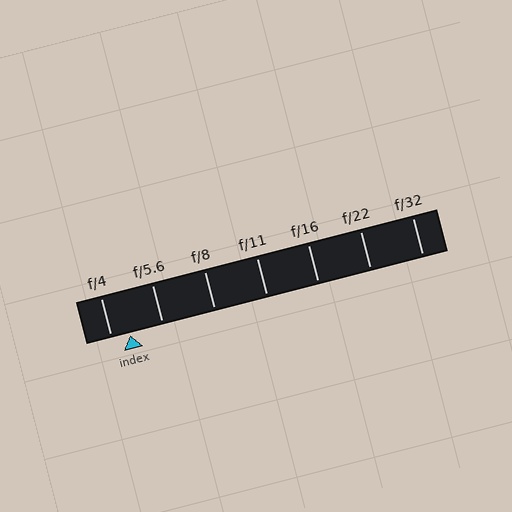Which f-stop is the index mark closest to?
The index mark is closest to f/4.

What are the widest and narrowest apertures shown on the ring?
The widest aperture shown is f/4 and the narrowest is f/32.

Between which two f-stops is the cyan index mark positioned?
The index mark is between f/4 and f/5.6.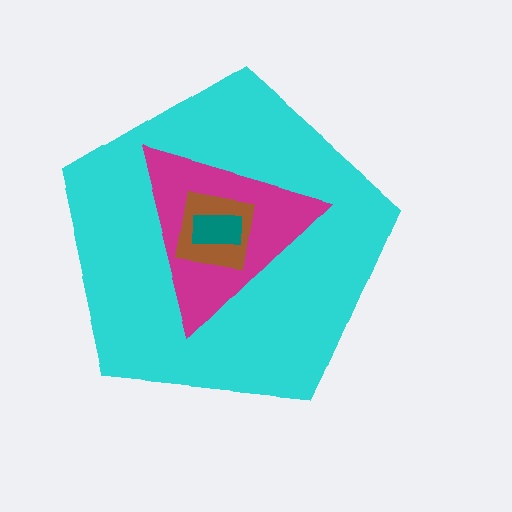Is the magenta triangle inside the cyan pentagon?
Yes.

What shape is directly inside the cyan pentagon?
The magenta triangle.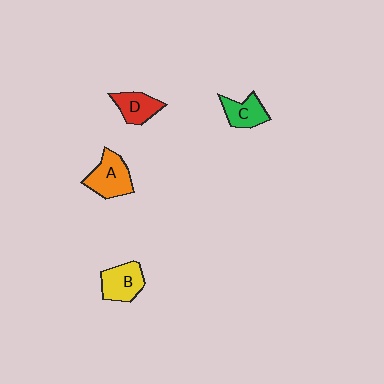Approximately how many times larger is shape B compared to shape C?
Approximately 1.2 times.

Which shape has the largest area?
Shape A (orange).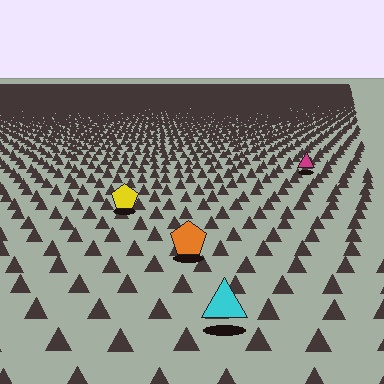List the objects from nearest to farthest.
From nearest to farthest: the cyan triangle, the orange pentagon, the yellow pentagon, the magenta triangle.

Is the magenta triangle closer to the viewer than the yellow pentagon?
No. The yellow pentagon is closer — you can tell from the texture gradient: the ground texture is coarser near it.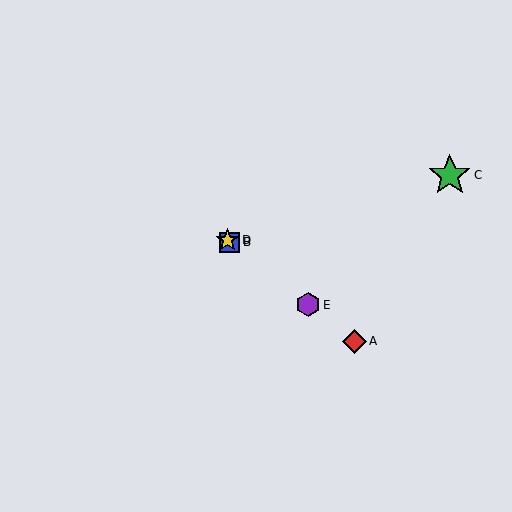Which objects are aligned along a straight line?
Objects A, B, D, E are aligned along a straight line.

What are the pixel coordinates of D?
Object D is at (227, 240).